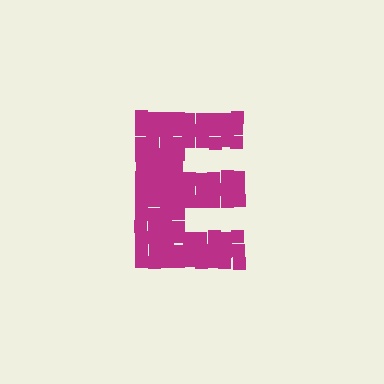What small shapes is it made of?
It is made of small squares.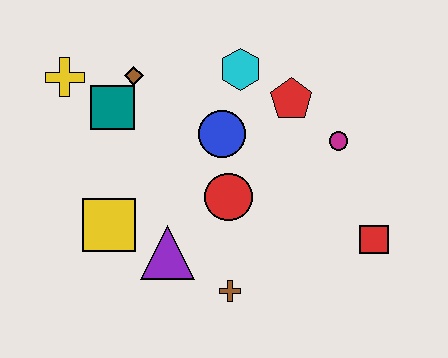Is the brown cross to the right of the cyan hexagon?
No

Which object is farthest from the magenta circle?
The yellow cross is farthest from the magenta circle.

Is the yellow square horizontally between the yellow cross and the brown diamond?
Yes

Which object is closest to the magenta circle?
The red pentagon is closest to the magenta circle.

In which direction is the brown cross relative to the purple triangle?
The brown cross is to the right of the purple triangle.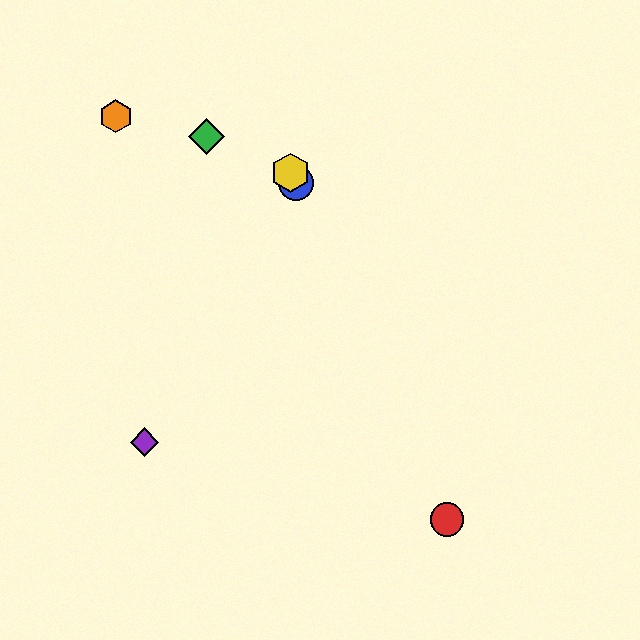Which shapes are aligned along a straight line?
The red circle, the blue circle, the yellow hexagon are aligned along a straight line.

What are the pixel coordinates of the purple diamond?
The purple diamond is at (144, 442).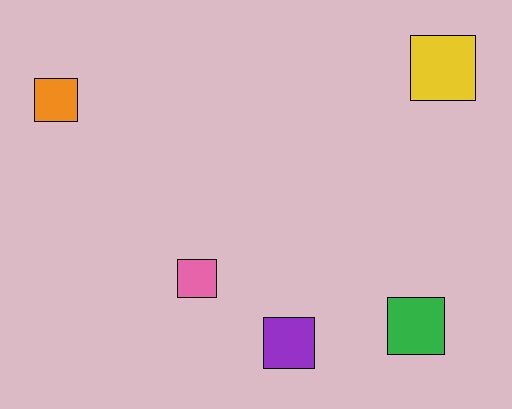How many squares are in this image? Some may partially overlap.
There are 5 squares.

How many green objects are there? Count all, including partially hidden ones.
There is 1 green object.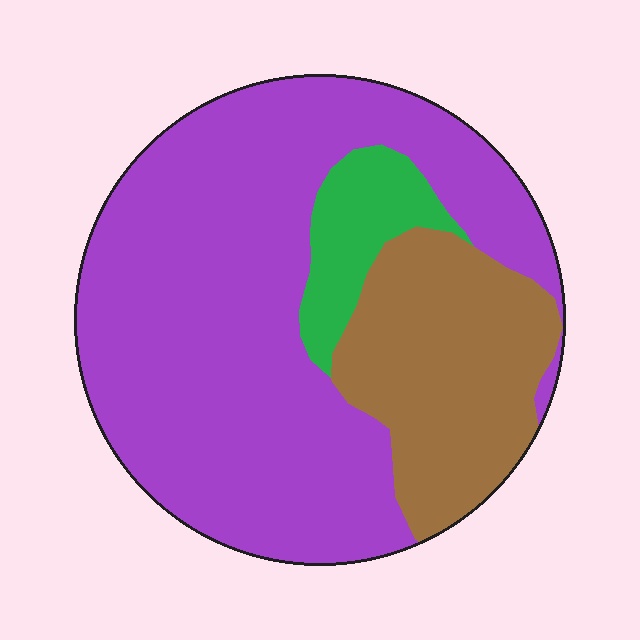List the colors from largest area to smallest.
From largest to smallest: purple, brown, green.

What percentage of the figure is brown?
Brown covers about 25% of the figure.